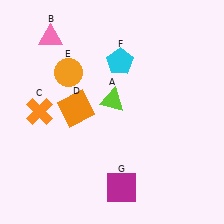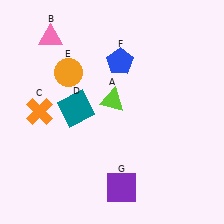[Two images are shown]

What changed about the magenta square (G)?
In Image 1, G is magenta. In Image 2, it changed to purple.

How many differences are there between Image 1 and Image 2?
There are 3 differences between the two images.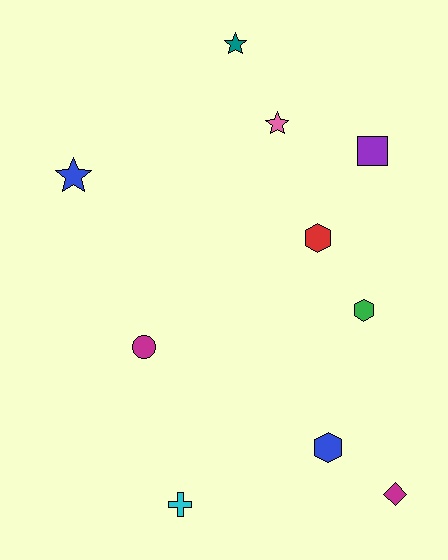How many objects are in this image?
There are 10 objects.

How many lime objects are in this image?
There are no lime objects.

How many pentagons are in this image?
There are no pentagons.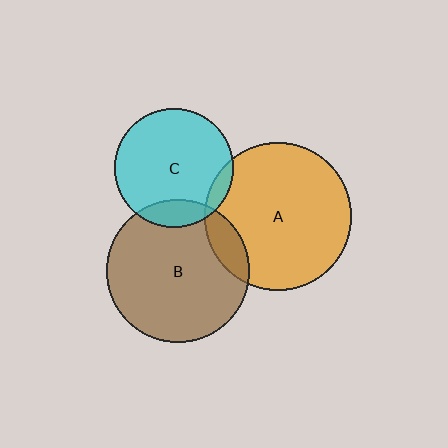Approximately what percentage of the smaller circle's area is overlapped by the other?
Approximately 10%.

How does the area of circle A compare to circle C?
Approximately 1.5 times.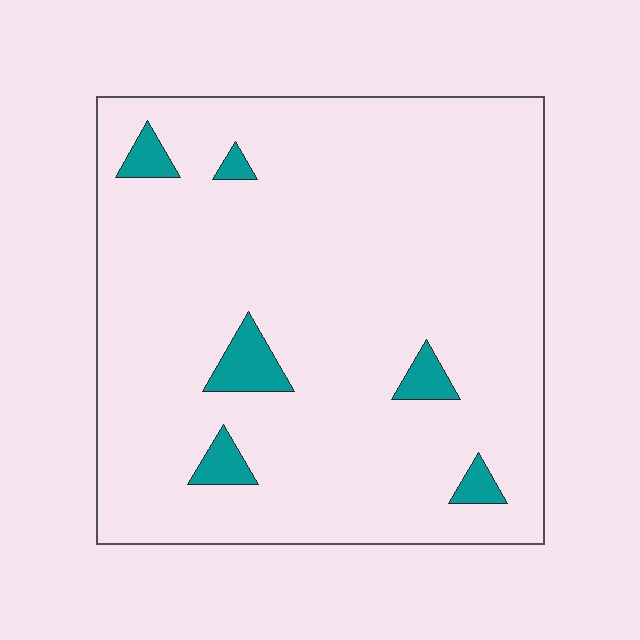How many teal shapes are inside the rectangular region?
6.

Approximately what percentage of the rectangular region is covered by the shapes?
Approximately 5%.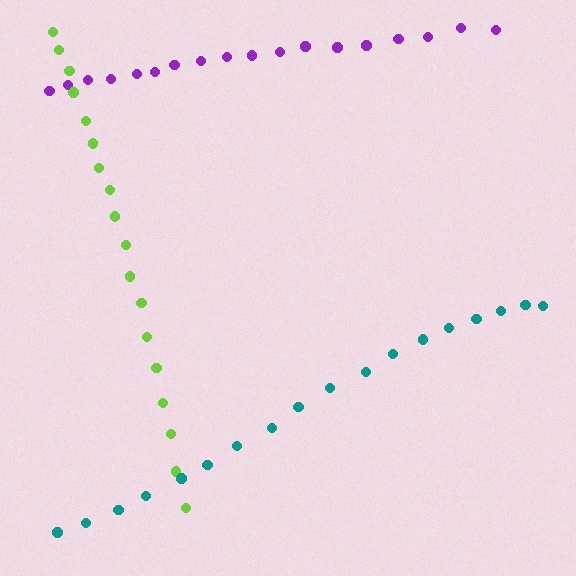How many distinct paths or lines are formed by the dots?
There are 3 distinct paths.